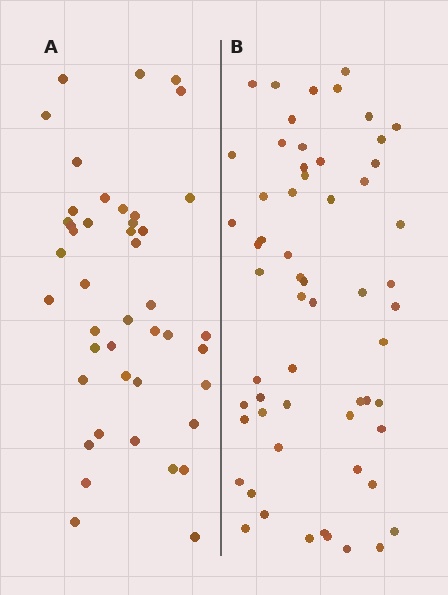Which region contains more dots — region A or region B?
Region B (the right region) has more dots.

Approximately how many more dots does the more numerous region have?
Region B has approximately 15 more dots than region A.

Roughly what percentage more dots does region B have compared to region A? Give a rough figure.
About 35% more.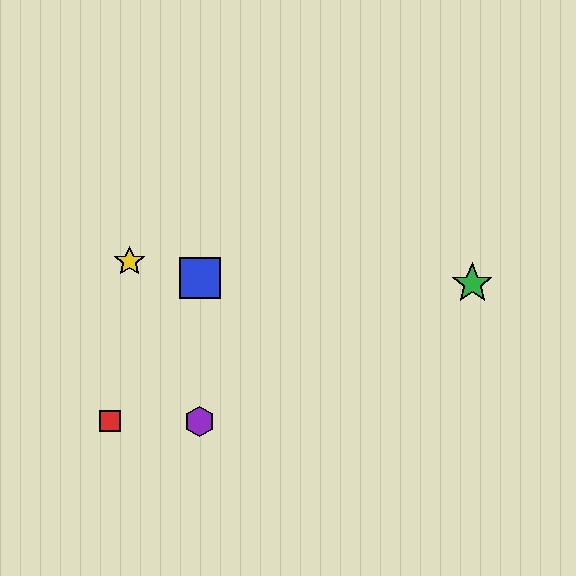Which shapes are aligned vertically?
The blue square, the purple hexagon are aligned vertically.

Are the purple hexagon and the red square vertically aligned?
No, the purple hexagon is at x≈200 and the red square is at x≈110.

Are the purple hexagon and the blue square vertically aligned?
Yes, both are at x≈200.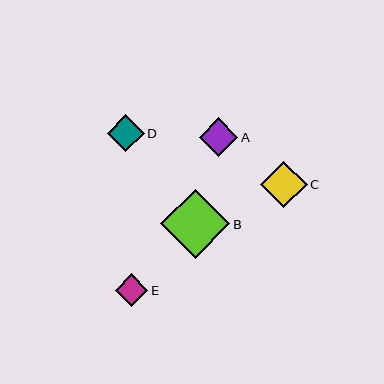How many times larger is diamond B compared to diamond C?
Diamond B is approximately 1.5 times the size of diamond C.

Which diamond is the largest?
Diamond B is the largest with a size of approximately 69 pixels.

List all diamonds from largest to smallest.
From largest to smallest: B, C, A, D, E.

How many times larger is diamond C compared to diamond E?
Diamond C is approximately 1.4 times the size of diamond E.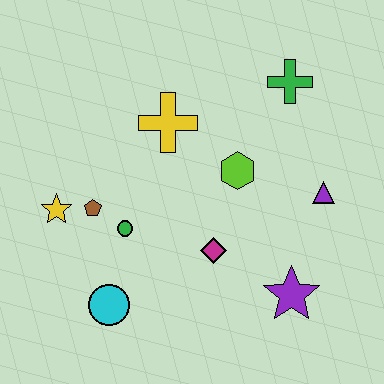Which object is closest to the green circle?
The brown pentagon is closest to the green circle.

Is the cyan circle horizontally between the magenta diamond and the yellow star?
Yes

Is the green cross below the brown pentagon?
No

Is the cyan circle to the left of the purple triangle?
Yes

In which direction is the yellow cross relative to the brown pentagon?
The yellow cross is above the brown pentagon.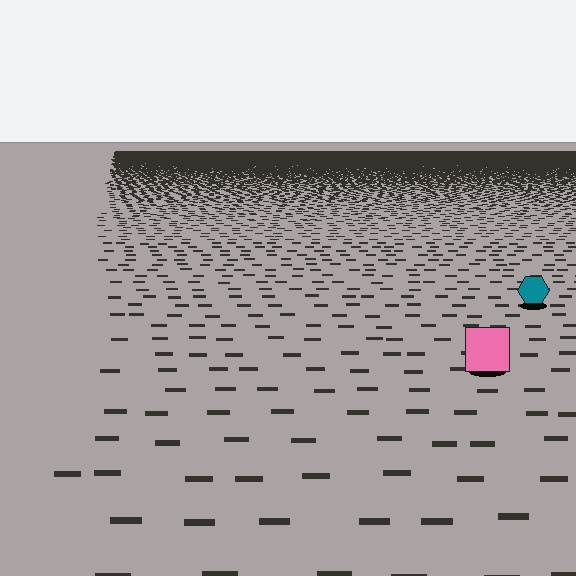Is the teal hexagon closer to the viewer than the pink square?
No. The pink square is closer — you can tell from the texture gradient: the ground texture is coarser near it.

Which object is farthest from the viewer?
The teal hexagon is farthest from the viewer. It appears smaller and the ground texture around it is denser.